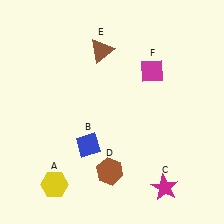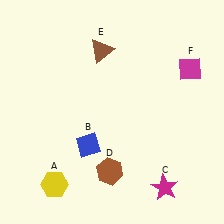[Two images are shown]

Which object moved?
The magenta diamond (F) moved right.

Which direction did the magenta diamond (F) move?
The magenta diamond (F) moved right.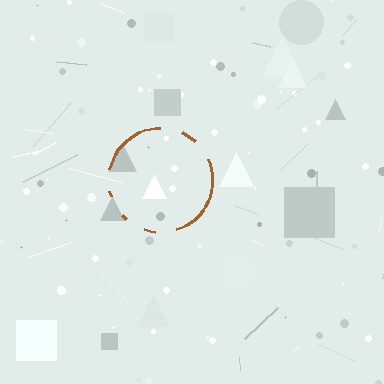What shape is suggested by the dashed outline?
The dashed outline suggests a circle.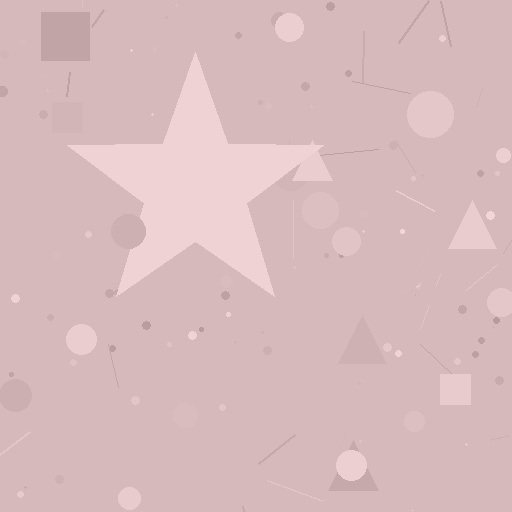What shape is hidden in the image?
A star is hidden in the image.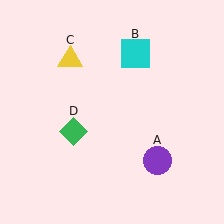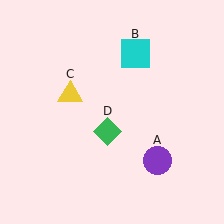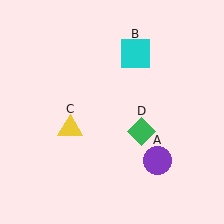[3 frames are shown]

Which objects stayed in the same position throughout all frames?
Purple circle (object A) and cyan square (object B) remained stationary.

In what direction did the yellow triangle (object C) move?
The yellow triangle (object C) moved down.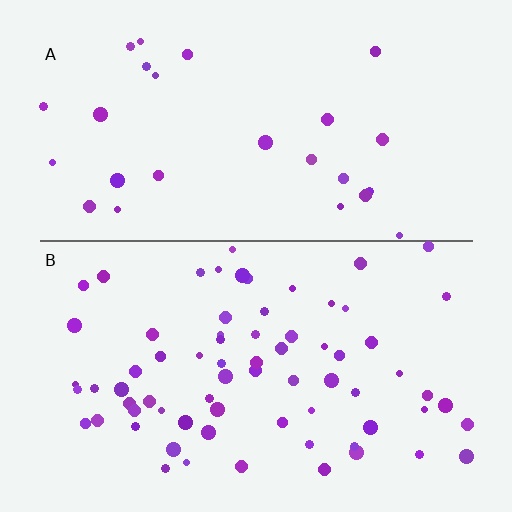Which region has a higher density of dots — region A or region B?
B (the bottom).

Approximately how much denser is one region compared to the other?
Approximately 2.7× — region B over region A.